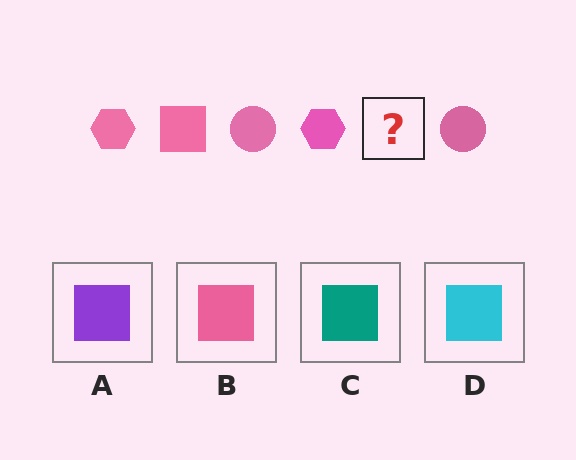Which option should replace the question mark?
Option B.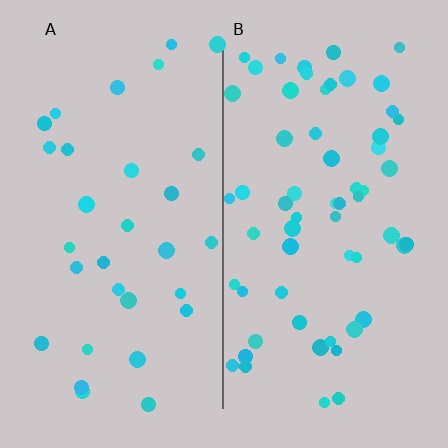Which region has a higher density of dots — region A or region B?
B (the right).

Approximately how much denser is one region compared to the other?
Approximately 2.0× — region B over region A.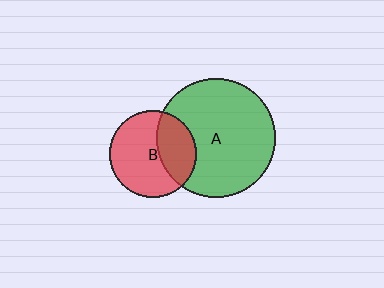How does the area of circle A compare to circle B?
Approximately 1.9 times.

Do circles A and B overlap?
Yes.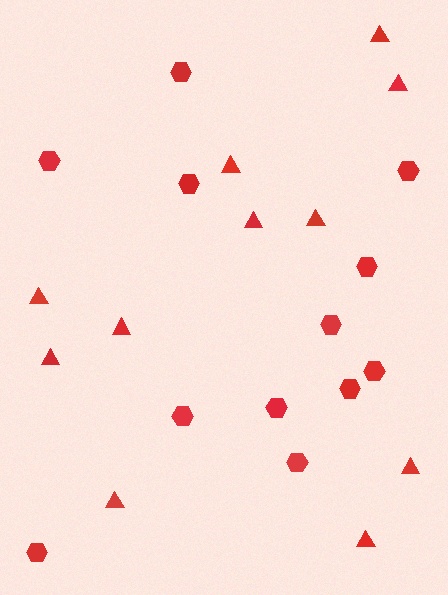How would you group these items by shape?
There are 2 groups: one group of triangles (11) and one group of hexagons (12).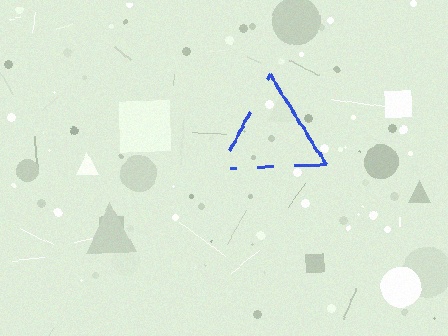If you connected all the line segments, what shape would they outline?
They would outline a triangle.